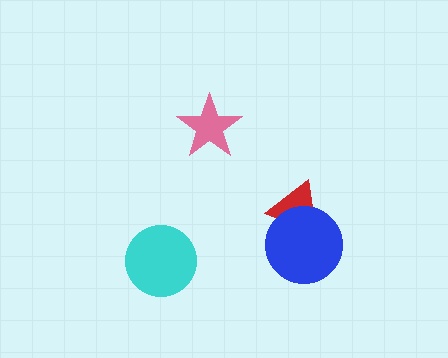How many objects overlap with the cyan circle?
0 objects overlap with the cyan circle.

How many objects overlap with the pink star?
0 objects overlap with the pink star.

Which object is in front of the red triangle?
The blue circle is in front of the red triangle.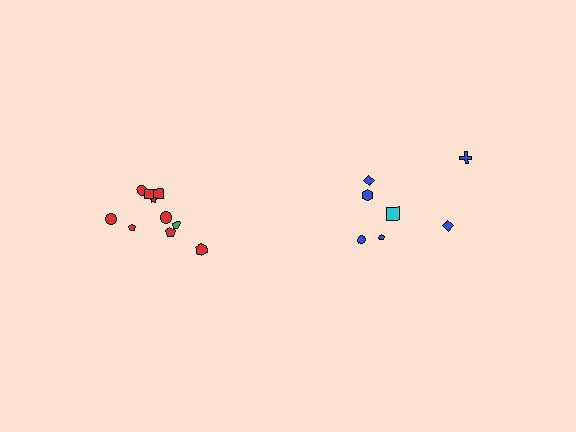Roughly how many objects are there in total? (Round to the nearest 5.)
Roughly 15 objects in total.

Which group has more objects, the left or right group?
The left group.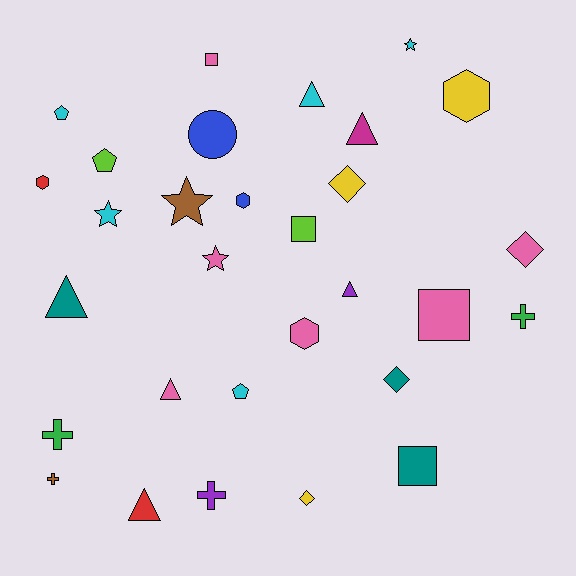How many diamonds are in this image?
There are 4 diamonds.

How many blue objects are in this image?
There are 2 blue objects.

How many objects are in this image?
There are 30 objects.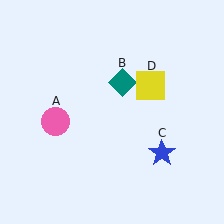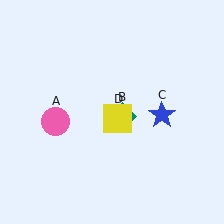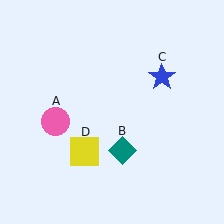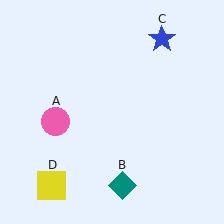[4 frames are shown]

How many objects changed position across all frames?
3 objects changed position: teal diamond (object B), blue star (object C), yellow square (object D).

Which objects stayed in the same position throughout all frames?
Pink circle (object A) remained stationary.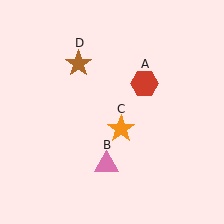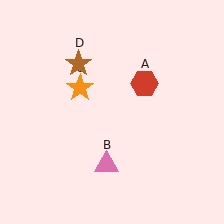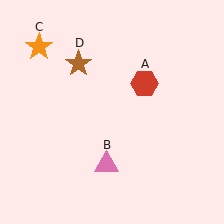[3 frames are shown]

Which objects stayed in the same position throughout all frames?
Red hexagon (object A) and pink triangle (object B) and brown star (object D) remained stationary.